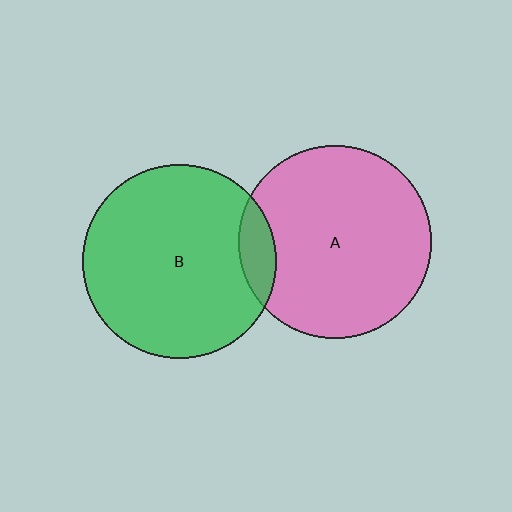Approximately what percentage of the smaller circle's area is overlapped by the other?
Approximately 10%.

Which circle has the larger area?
Circle B (green).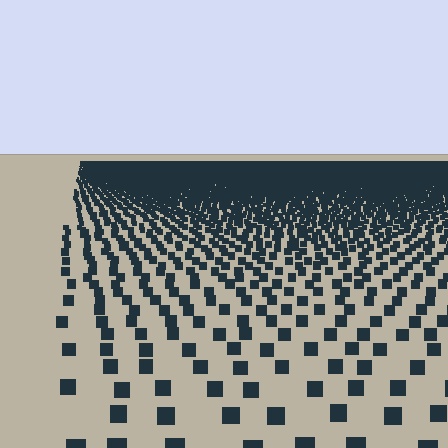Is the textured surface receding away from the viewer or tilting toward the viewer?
The surface is receding away from the viewer. Texture elements get smaller and denser toward the top.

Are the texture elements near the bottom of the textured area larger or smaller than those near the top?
Larger. Near the bottom, elements are closer to the viewer and appear at a bigger on-screen size.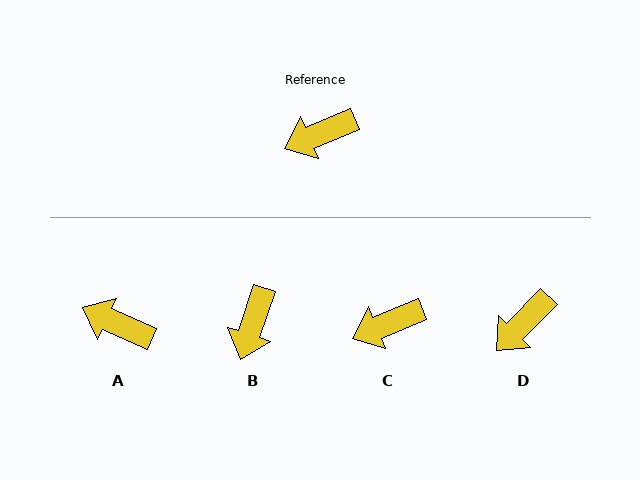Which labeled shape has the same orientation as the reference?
C.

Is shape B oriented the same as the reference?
No, it is off by about 49 degrees.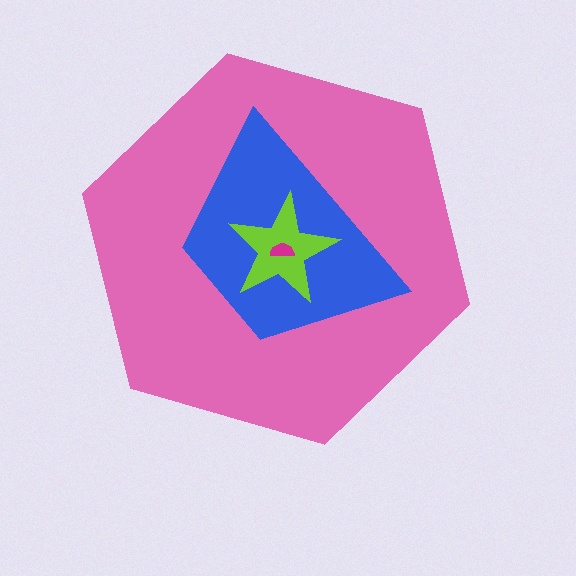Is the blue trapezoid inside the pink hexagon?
Yes.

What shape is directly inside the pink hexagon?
The blue trapezoid.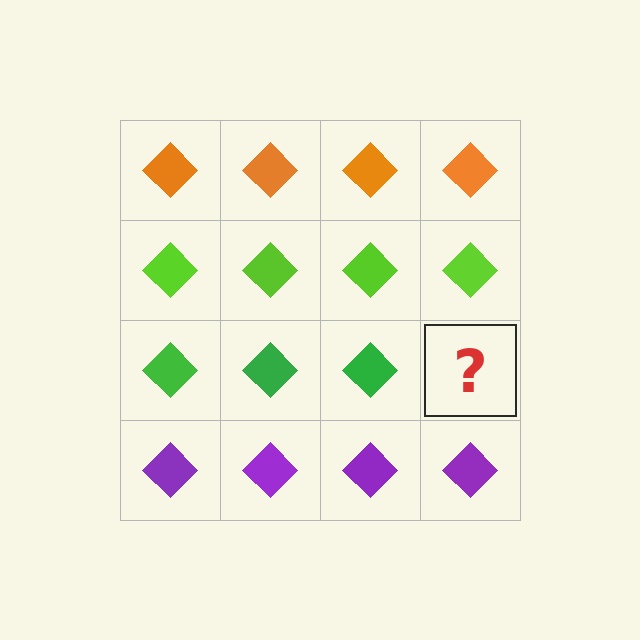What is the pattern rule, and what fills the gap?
The rule is that each row has a consistent color. The gap should be filled with a green diamond.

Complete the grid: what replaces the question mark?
The question mark should be replaced with a green diamond.